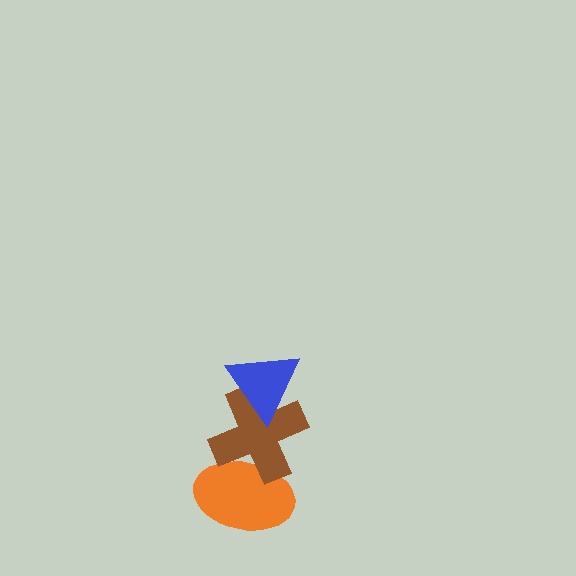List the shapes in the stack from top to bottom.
From top to bottom: the blue triangle, the brown cross, the orange ellipse.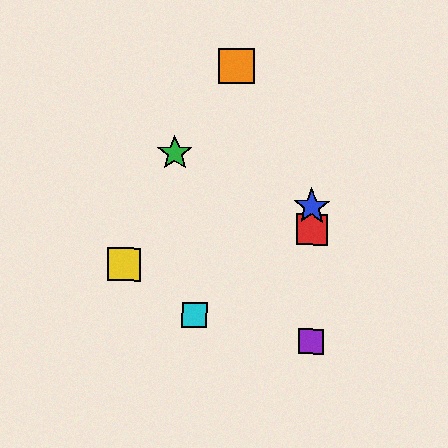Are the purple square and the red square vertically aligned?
Yes, both are at x≈311.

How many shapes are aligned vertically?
3 shapes (the red square, the blue star, the purple square) are aligned vertically.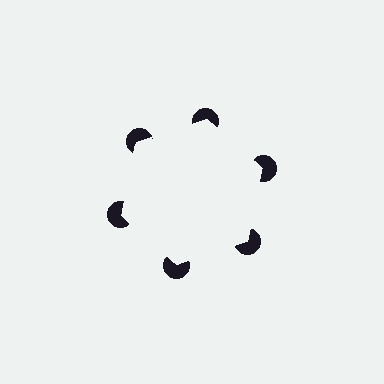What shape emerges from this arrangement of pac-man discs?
An illusory hexagon — its edges are inferred from the aligned wedge cuts in the pac-man discs, not physically drawn.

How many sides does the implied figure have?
6 sides.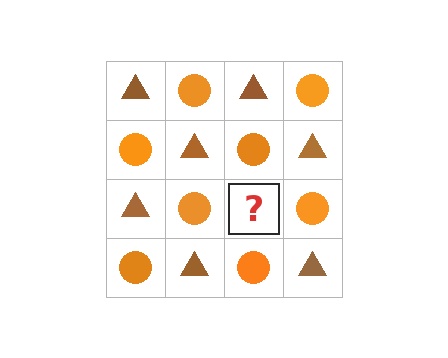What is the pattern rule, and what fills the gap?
The rule is that it alternates brown triangle and orange circle in a checkerboard pattern. The gap should be filled with a brown triangle.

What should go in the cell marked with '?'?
The missing cell should contain a brown triangle.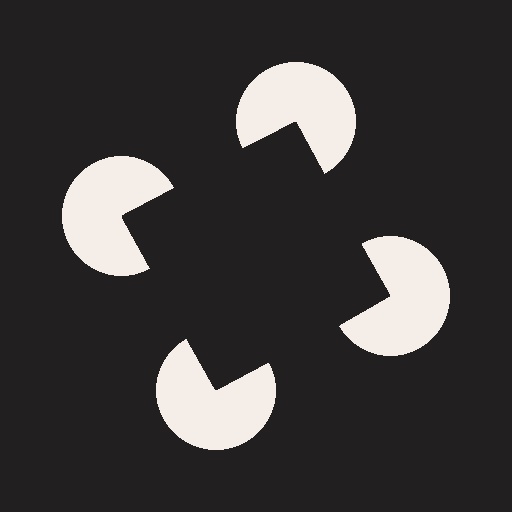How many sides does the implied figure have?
4 sides.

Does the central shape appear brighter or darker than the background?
It typically appears slightly darker than the background, even though no actual brightness change is drawn.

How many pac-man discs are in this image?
There are 4 — one at each vertex of the illusory square.